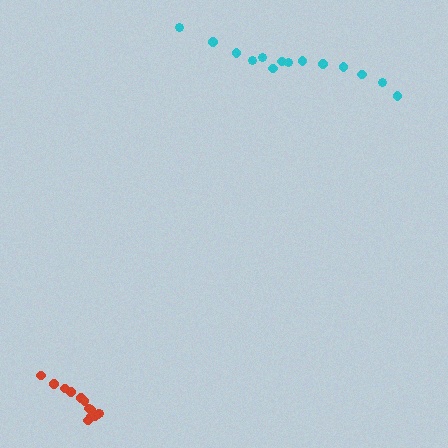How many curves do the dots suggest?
There are 2 distinct paths.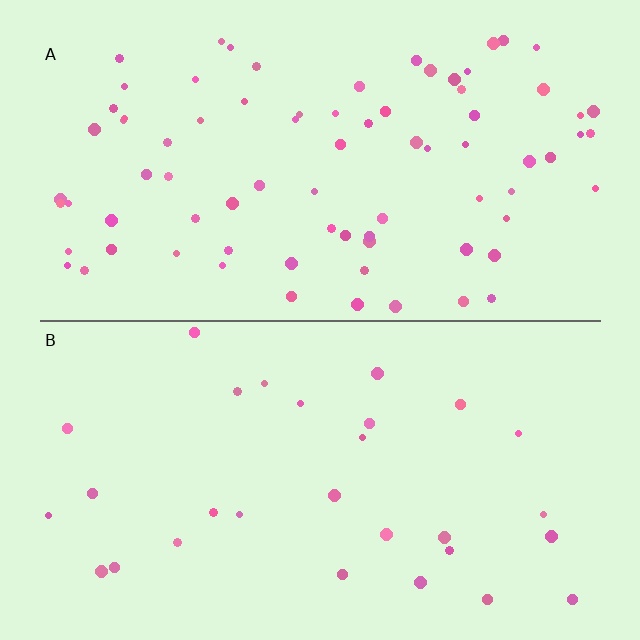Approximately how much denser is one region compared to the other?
Approximately 2.7× — region A over region B.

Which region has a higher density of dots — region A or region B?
A (the top).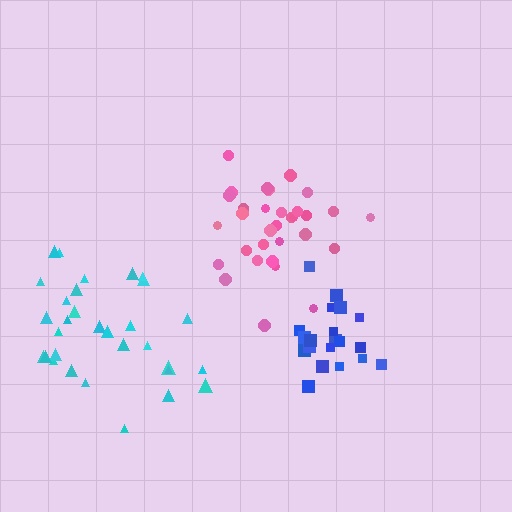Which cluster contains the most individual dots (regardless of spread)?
Pink (32).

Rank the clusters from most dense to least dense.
blue, pink, cyan.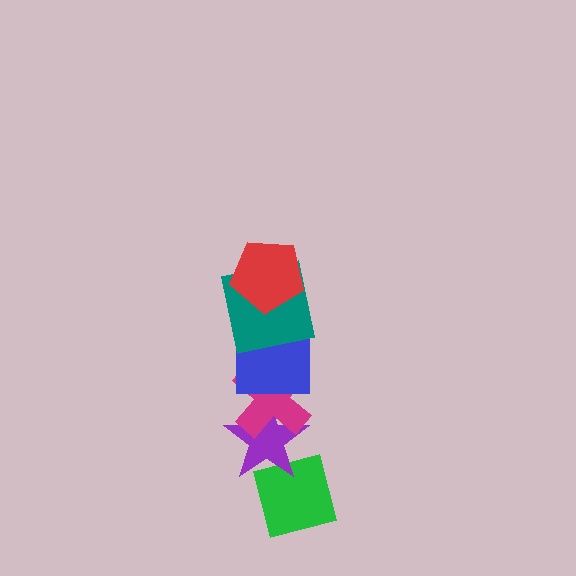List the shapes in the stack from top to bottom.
From top to bottom: the red pentagon, the teal square, the blue square, the magenta cross, the purple star, the green square.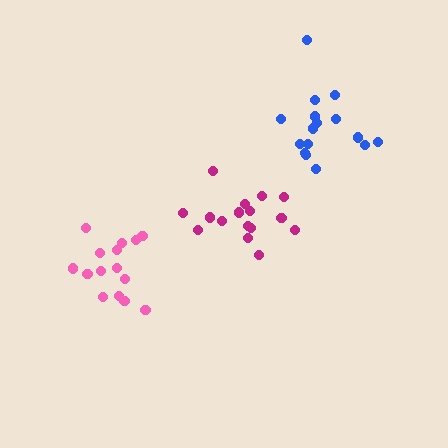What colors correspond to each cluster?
The clusters are colored: magenta, blue, pink.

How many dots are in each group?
Group 1: 16 dots, Group 2: 16 dots, Group 3: 15 dots (47 total).